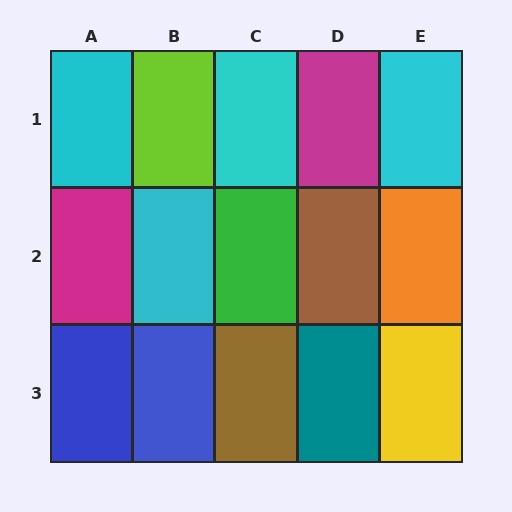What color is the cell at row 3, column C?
Brown.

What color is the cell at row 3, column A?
Blue.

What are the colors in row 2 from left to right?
Magenta, cyan, green, brown, orange.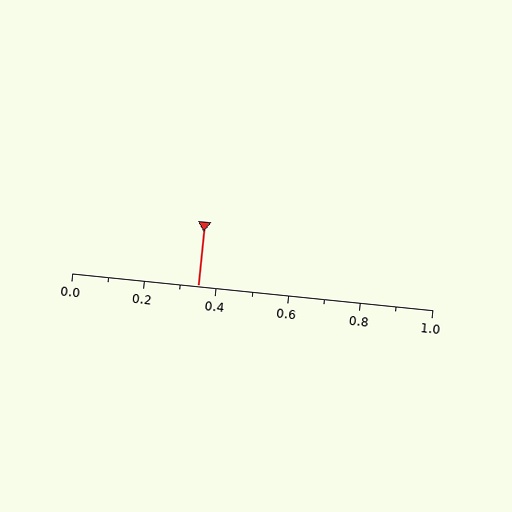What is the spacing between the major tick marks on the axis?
The major ticks are spaced 0.2 apart.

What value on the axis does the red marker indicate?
The marker indicates approximately 0.35.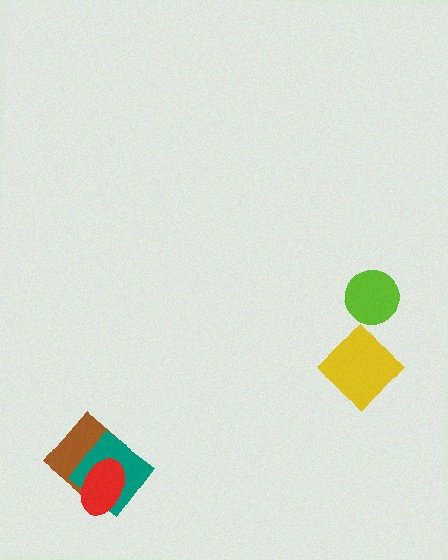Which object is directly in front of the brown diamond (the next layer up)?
The teal diamond is directly in front of the brown diamond.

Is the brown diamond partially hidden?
Yes, it is partially covered by another shape.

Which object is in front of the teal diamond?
The red ellipse is in front of the teal diamond.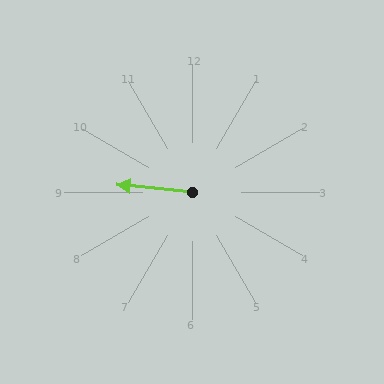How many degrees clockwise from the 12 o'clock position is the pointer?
Approximately 275 degrees.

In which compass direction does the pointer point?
West.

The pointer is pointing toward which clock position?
Roughly 9 o'clock.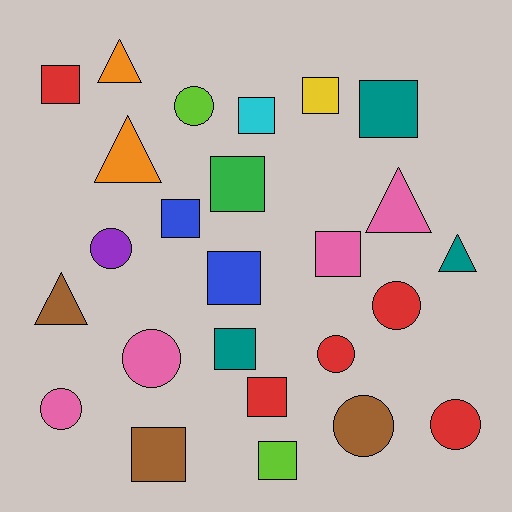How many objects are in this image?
There are 25 objects.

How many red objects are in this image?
There are 5 red objects.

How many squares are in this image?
There are 12 squares.